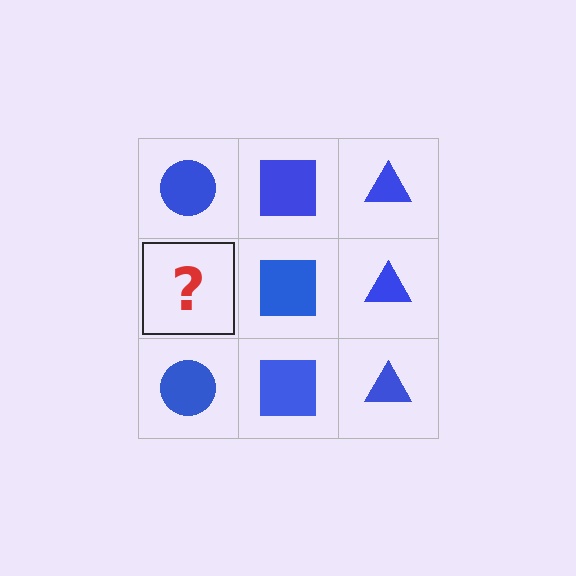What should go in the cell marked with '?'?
The missing cell should contain a blue circle.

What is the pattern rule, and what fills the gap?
The rule is that each column has a consistent shape. The gap should be filled with a blue circle.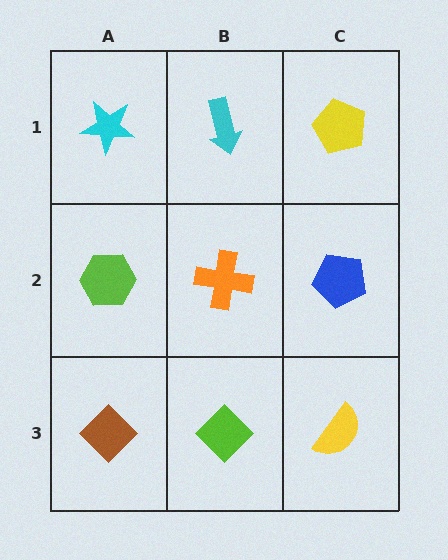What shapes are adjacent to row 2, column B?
A cyan arrow (row 1, column B), a lime diamond (row 3, column B), a lime hexagon (row 2, column A), a blue pentagon (row 2, column C).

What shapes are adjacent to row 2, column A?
A cyan star (row 1, column A), a brown diamond (row 3, column A), an orange cross (row 2, column B).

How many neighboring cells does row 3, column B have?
3.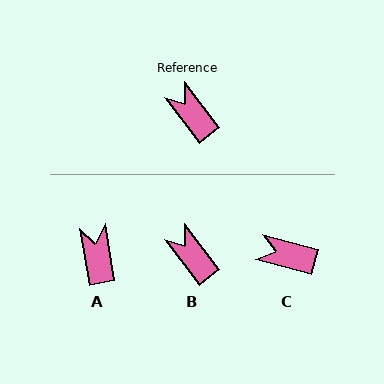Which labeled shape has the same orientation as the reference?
B.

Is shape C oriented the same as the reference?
No, it is off by about 38 degrees.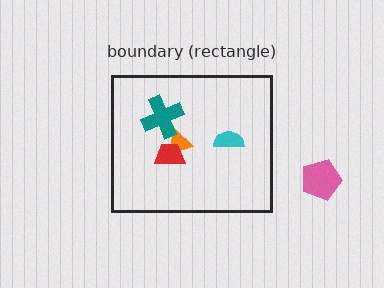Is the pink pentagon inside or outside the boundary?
Outside.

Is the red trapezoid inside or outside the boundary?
Inside.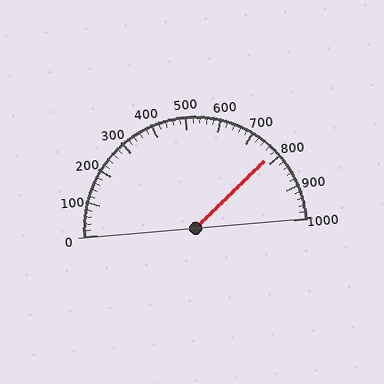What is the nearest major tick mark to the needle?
The nearest major tick mark is 800.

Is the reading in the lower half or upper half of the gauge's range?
The reading is in the upper half of the range (0 to 1000).